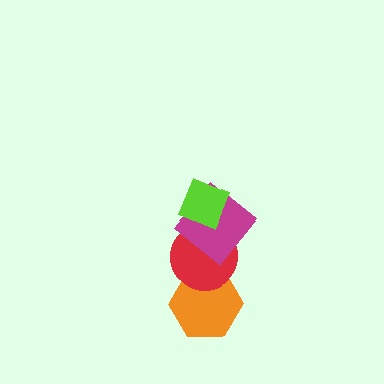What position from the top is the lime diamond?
The lime diamond is 1st from the top.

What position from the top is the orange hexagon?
The orange hexagon is 4th from the top.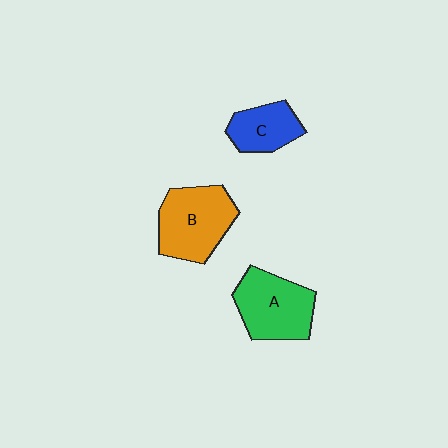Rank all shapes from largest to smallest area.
From largest to smallest: B (orange), A (green), C (blue).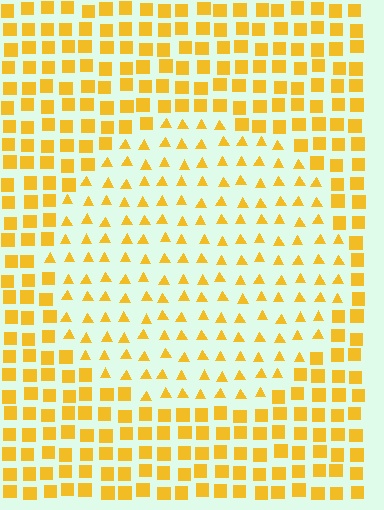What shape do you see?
I see a circle.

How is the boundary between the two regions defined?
The boundary is defined by a change in element shape: triangles inside vs. squares outside. All elements share the same color and spacing.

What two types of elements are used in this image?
The image uses triangles inside the circle region and squares outside it.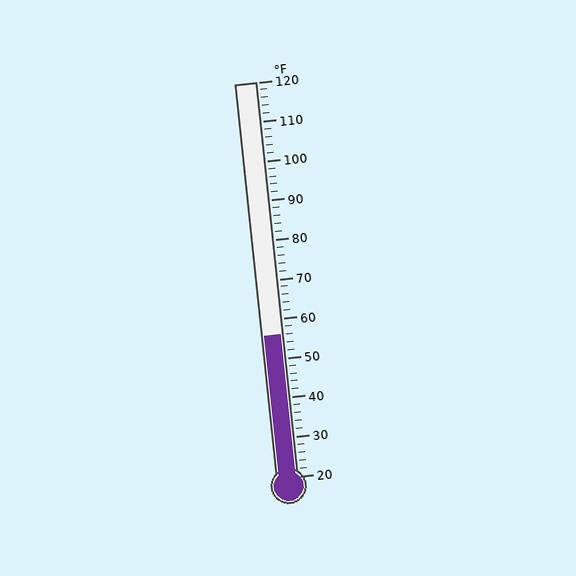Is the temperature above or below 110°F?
The temperature is below 110°F.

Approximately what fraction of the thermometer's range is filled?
The thermometer is filled to approximately 35% of its range.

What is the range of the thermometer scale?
The thermometer scale ranges from 20°F to 120°F.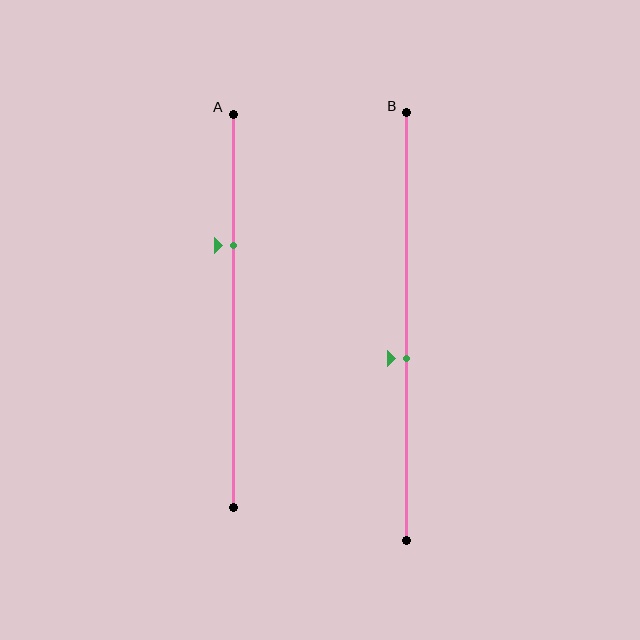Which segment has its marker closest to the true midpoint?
Segment B has its marker closest to the true midpoint.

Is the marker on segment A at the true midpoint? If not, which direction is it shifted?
No, the marker on segment A is shifted upward by about 17% of the segment length.